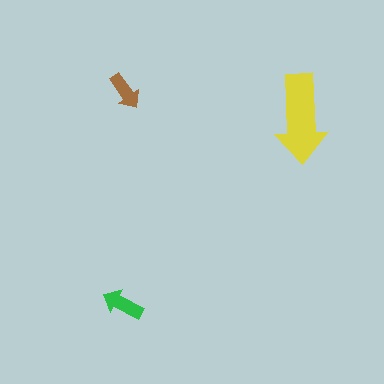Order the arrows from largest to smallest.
the yellow one, the green one, the brown one.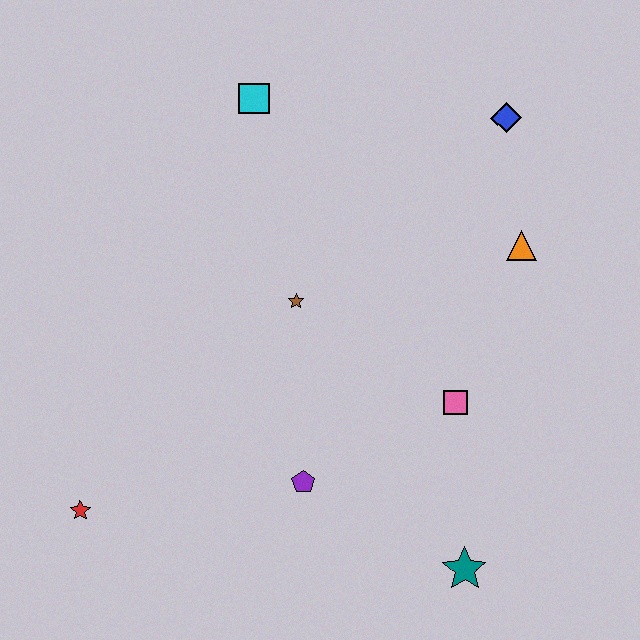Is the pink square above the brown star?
No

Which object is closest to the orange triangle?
The blue diamond is closest to the orange triangle.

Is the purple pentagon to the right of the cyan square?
Yes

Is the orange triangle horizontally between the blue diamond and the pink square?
No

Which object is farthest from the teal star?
The cyan square is farthest from the teal star.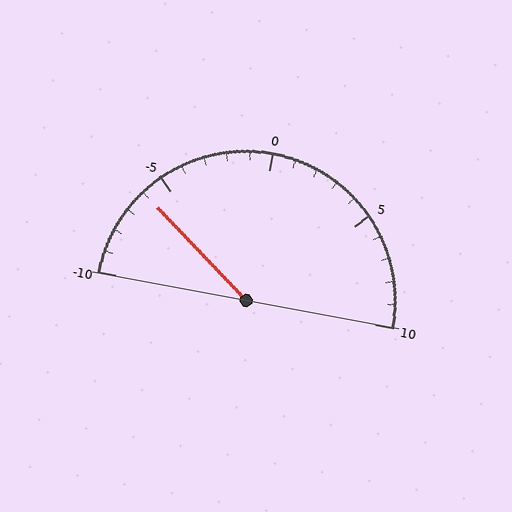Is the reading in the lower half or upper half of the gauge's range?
The reading is in the lower half of the range (-10 to 10).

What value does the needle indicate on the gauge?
The needle indicates approximately -6.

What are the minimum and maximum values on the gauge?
The gauge ranges from -10 to 10.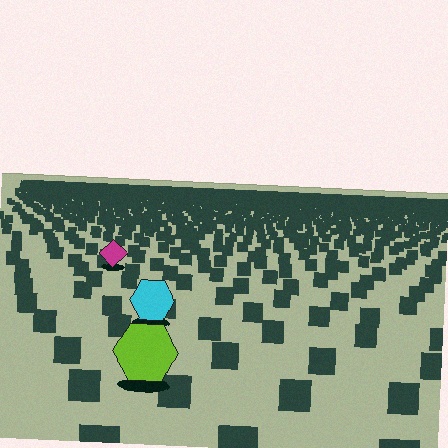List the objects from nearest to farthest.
From nearest to farthest: the lime hexagon, the cyan hexagon, the magenta diamond.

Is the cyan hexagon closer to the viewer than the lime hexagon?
No. The lime hexagon is closer — you can tell from the texture gradient: the ground texture is coarser near it.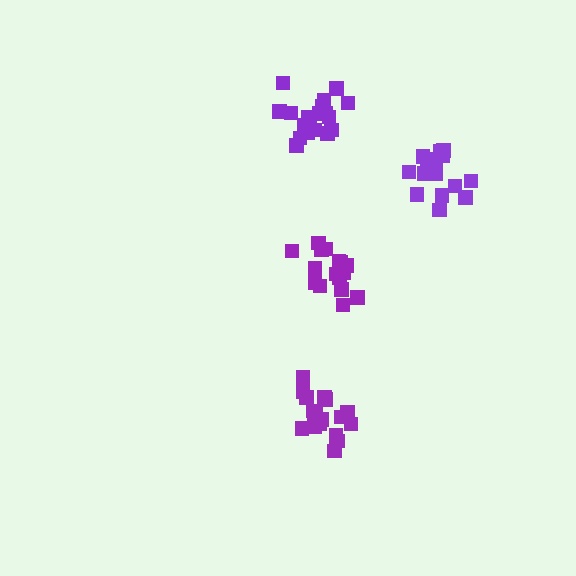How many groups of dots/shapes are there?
There are 4 groups.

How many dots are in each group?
Group 1: 16 dots, Group 2: 18 dots, Group 3: 19 dots, Group 4: 19 dots (72 total).